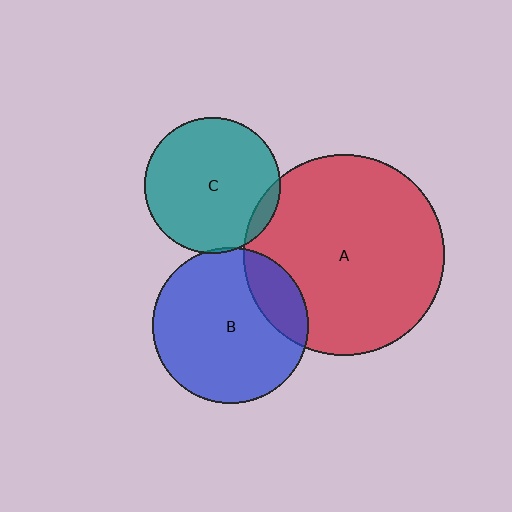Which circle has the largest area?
Circle A (red).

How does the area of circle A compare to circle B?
Approximately 1.7 times.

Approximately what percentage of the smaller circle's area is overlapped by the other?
Approximately 5%.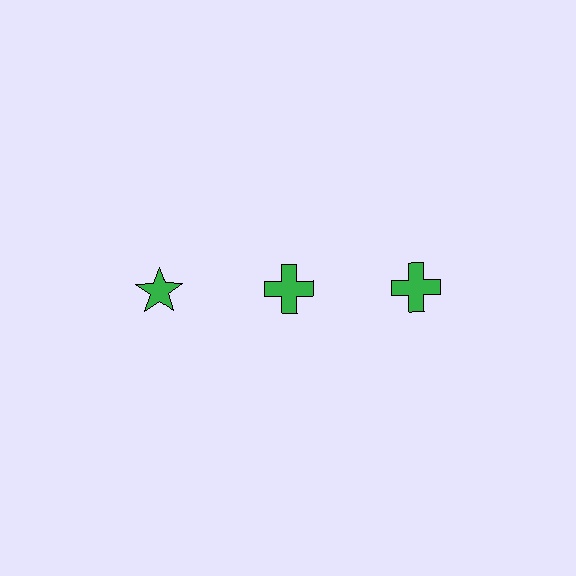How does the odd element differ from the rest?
It has a different shape: star instead of cross.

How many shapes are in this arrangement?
There are 3 shapes arranged in a grid pattern.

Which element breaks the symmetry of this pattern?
The green star in the top row, leftmost column breaks the symmetry. All other shapes are green crosses.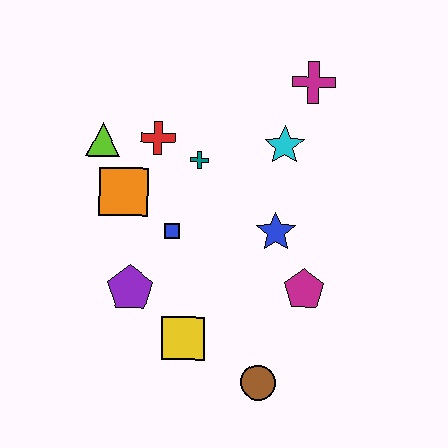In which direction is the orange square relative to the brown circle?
The orange square is above the brown circle.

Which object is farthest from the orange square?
The brown circle is farthest from the orange square.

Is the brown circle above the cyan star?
No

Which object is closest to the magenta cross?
The cyan star is closest to the magenta cross.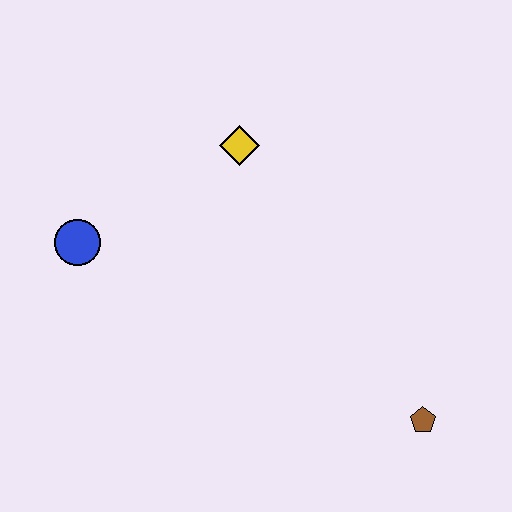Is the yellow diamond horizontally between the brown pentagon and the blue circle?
Yes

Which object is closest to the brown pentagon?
The yellow diamond is closest to the brown pentagon.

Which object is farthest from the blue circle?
The brown pentagon is farthest from the blue circle.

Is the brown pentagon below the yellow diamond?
Yes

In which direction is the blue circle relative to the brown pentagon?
The blue circle is to the left of the brown pentagon.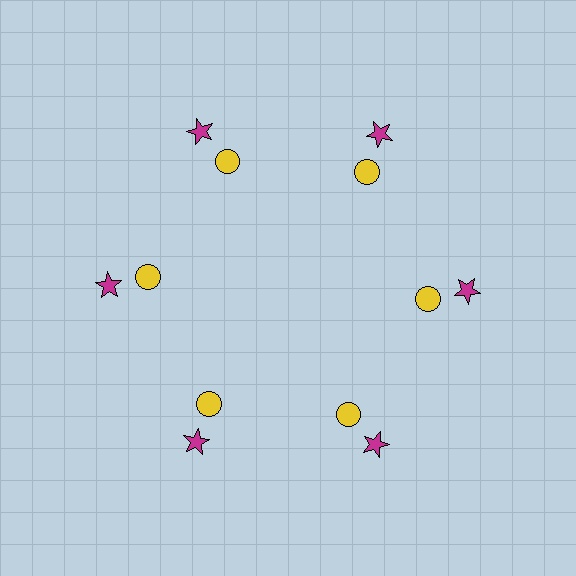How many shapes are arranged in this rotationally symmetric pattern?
There are 12 shapes, arranged in 6 groups of 2.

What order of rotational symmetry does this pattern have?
This pattern has 6-fold rotational symmetry.